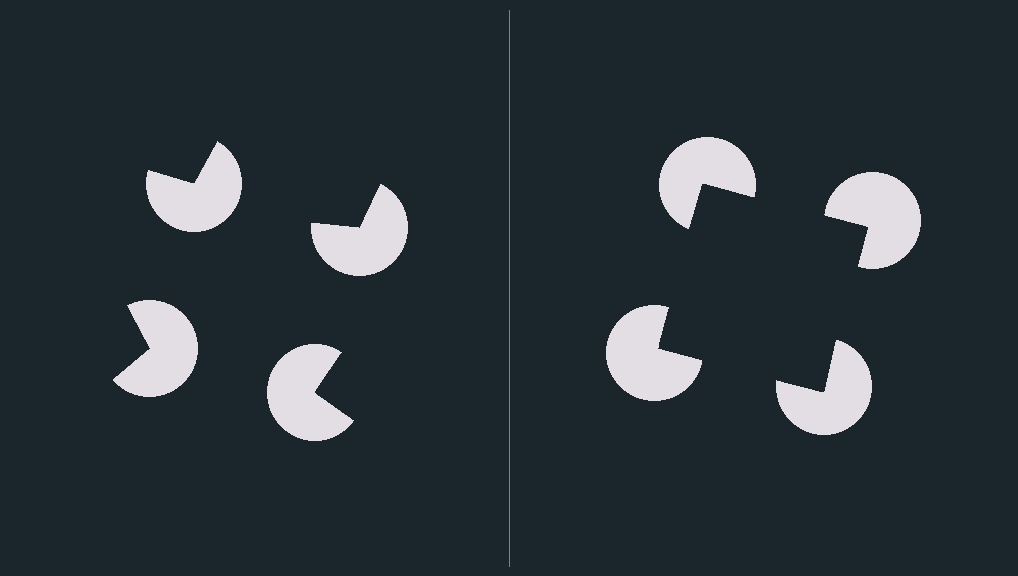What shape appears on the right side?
An illusory square.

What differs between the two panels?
The pac-man discs are positioned identically on both sides; only the wedge orientations differ. On the right they align to a square; on the left they are misaligned.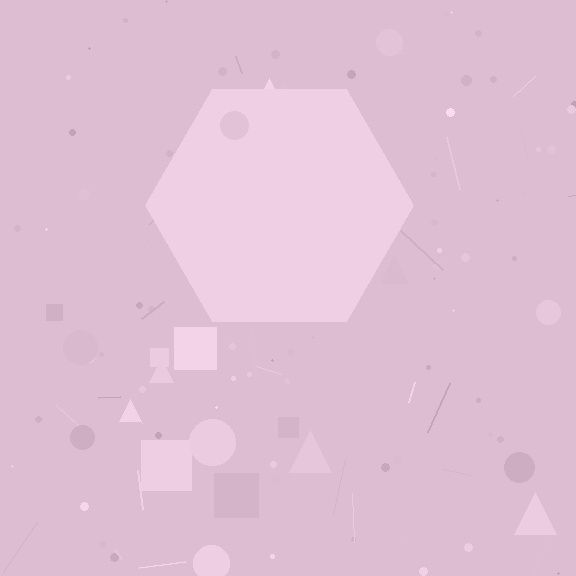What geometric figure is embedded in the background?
A hexagon is embedded in the background.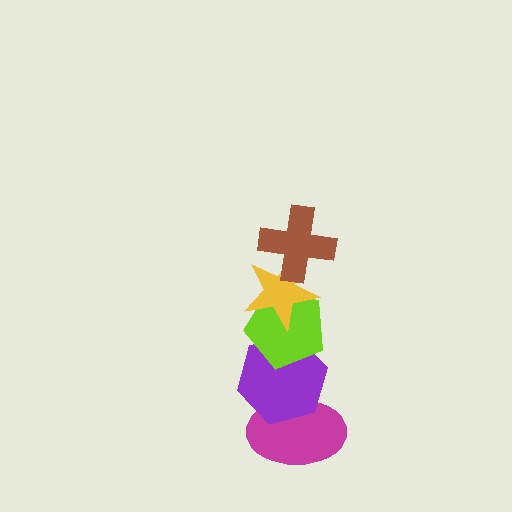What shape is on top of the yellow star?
The brown cross is on top of the yellow star.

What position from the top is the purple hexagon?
The purple hexagon is 4th from the top.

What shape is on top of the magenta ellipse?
The purple hexagon is on top of the magenta ellipse.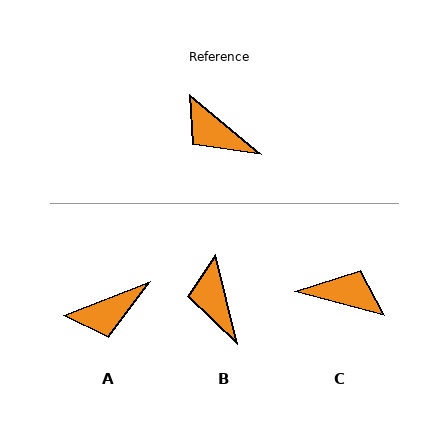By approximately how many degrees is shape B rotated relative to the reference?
Approximately 37 degrees clockwise.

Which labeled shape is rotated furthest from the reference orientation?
C, about 155 degrees away.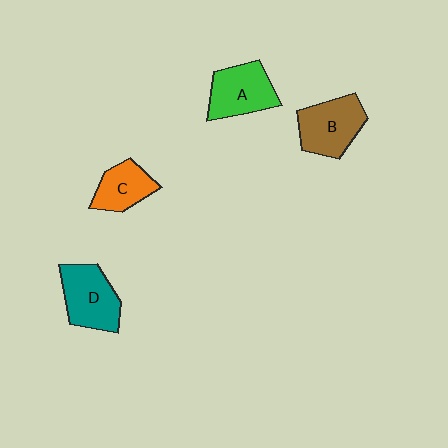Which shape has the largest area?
Shape D (teal).